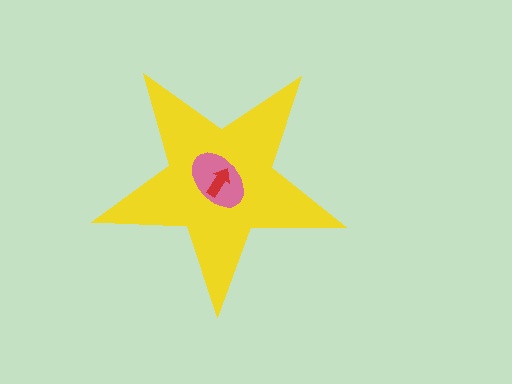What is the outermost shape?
The yellow star.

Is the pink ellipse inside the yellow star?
Yes.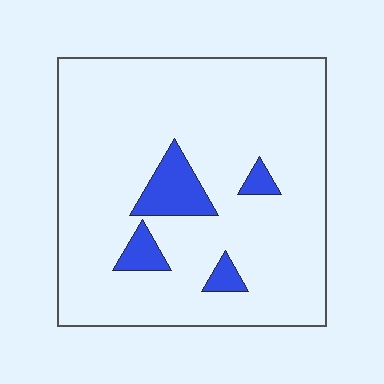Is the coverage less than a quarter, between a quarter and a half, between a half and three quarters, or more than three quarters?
Less than a quarter.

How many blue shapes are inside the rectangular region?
4.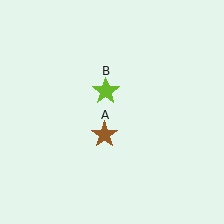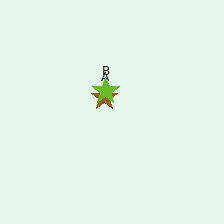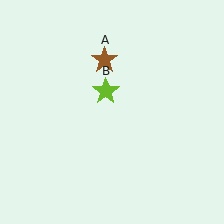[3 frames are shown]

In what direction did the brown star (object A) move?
The brown star (object A) moved up.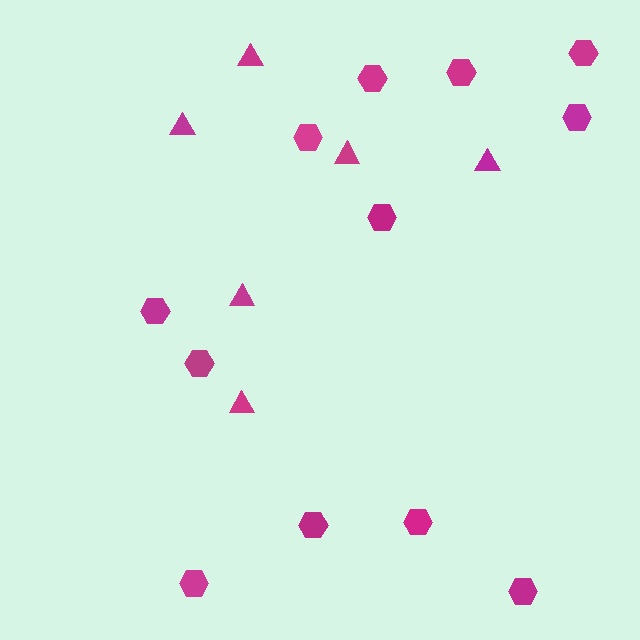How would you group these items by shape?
There are 2 groups: one group of hexagons (12) and one group of triangles (6).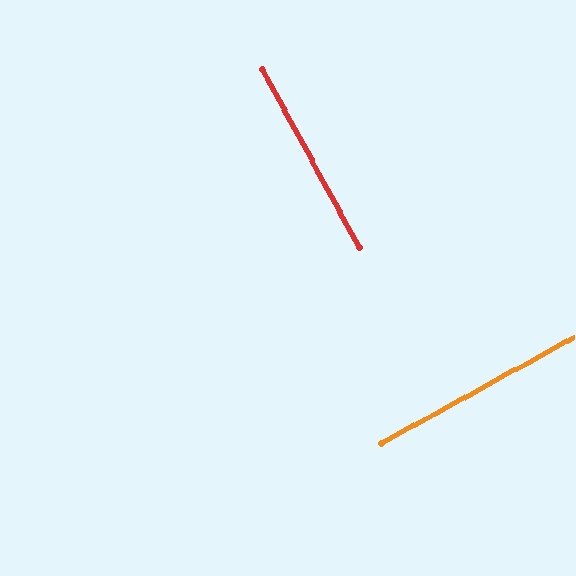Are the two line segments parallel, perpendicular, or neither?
Perpendicular — they meet at approximately 90°.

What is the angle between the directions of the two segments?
Approximately 90 degrees.